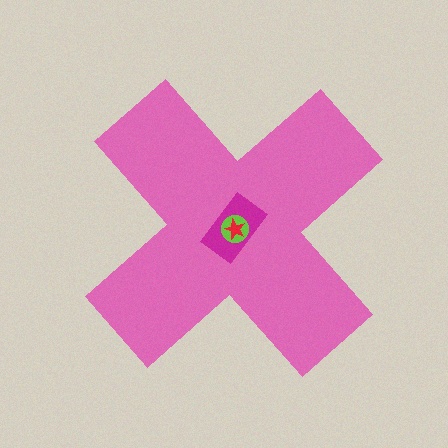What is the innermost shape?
The red star.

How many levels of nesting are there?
4.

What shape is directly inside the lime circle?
The red star.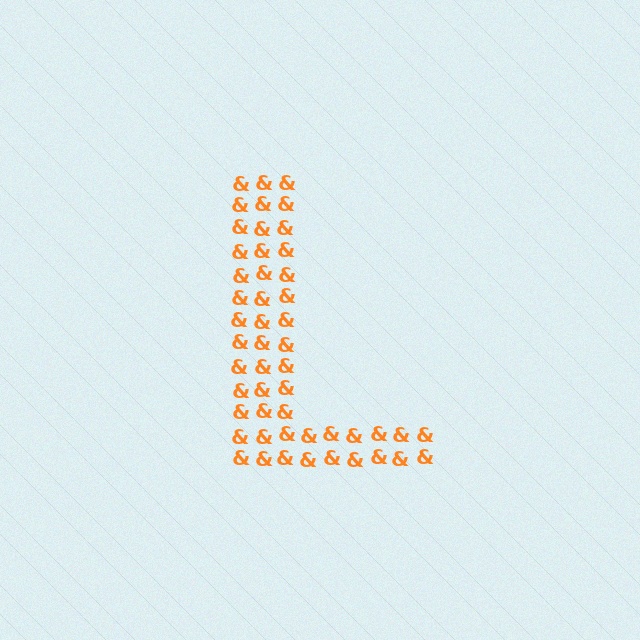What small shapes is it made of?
It is made of small ampersands.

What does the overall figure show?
The overall figure shows the letter L.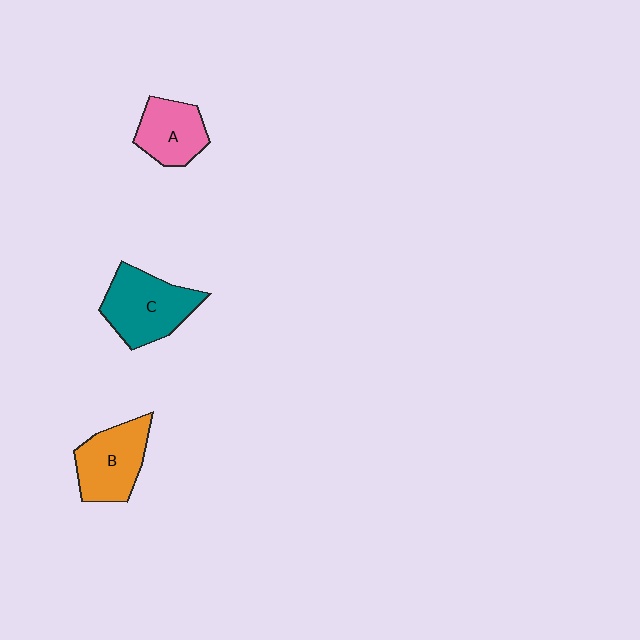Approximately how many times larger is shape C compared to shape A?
Approximately 1.4 times.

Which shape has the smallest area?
Shape A (pink).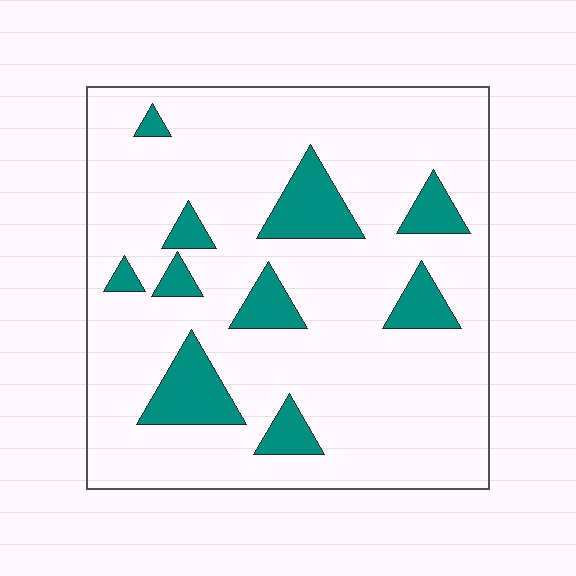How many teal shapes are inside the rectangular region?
10.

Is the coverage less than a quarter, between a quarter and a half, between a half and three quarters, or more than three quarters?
Less than a quarter.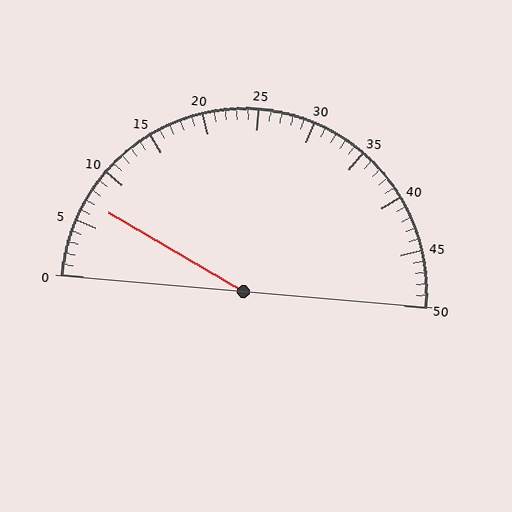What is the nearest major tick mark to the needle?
The nearest major tick mark is 5.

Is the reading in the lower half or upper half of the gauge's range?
The reading is in the lower half of the range (0 to 50).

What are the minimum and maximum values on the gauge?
The gauge ranges from 0 to 50.